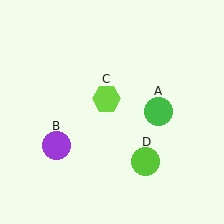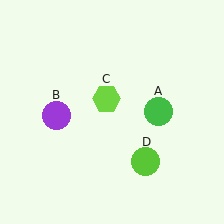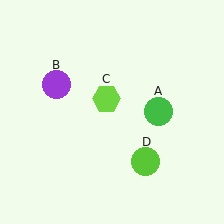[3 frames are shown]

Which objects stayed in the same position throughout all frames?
Green circle (object A) and lime hexagon (object C) and lime circle (object D) remained stationary.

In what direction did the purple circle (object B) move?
The purple circle (object B) moved up.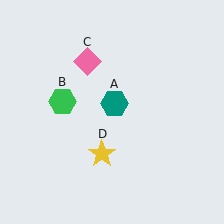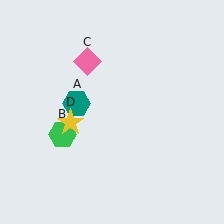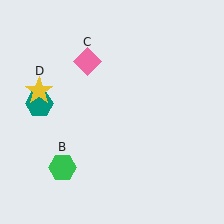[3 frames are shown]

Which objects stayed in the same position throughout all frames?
Pink diamond (object C) remained stationary.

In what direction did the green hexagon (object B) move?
The green hexagon (object B) moved down.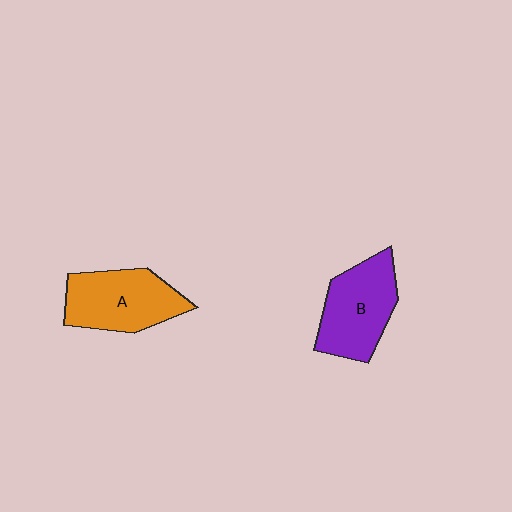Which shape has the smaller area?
Shape B (purple).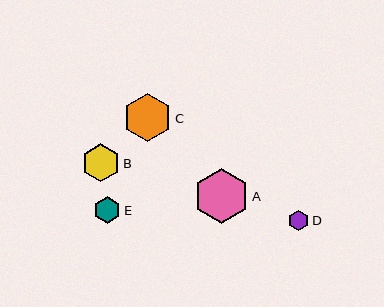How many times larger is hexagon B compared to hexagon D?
Hexagon B is approximately 1.8 times the size of hexagon D.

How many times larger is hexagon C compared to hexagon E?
Hexagon C is approximately 1.8 times the size of hexagon E.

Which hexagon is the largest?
Hexagon A is the largest with a size of approximately 55 pixels.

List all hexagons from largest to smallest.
From largest to smallest: A, C, B, E, D.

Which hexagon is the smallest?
Hexagon D is the smallest with a size of approximately 20 pixels.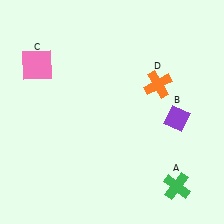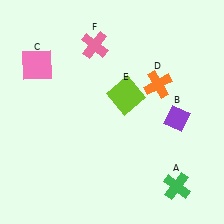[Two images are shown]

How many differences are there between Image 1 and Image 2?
There are 2 differences between the two images.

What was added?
A lime square (E), a pink cross (F) were added in Image 2.